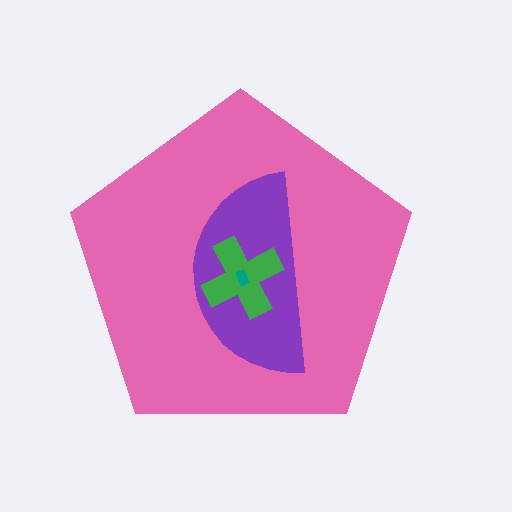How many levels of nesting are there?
4.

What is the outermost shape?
The pink pentagon.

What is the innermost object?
The teal rectangle.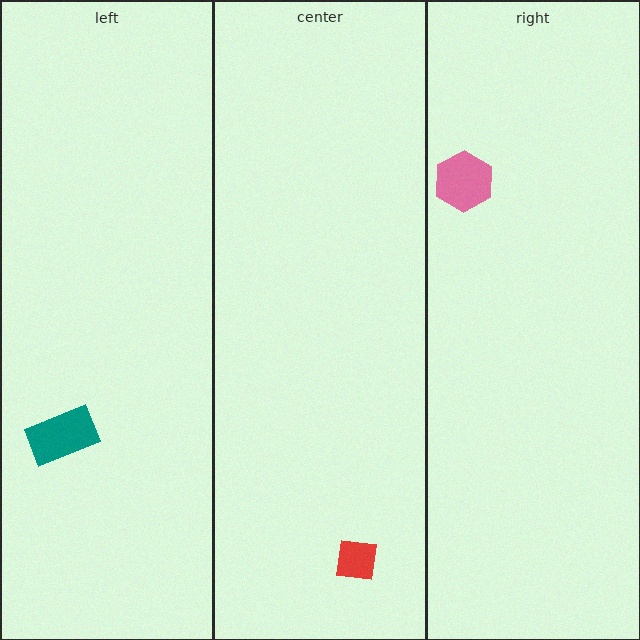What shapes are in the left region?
The teal rectangle.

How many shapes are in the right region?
1.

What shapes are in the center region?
The red square.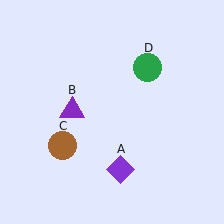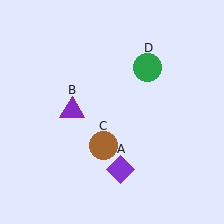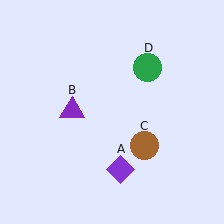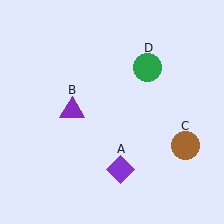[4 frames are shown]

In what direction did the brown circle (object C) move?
The brown circle (object C) moved right.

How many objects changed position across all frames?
1 object changed position: brown circle (object C).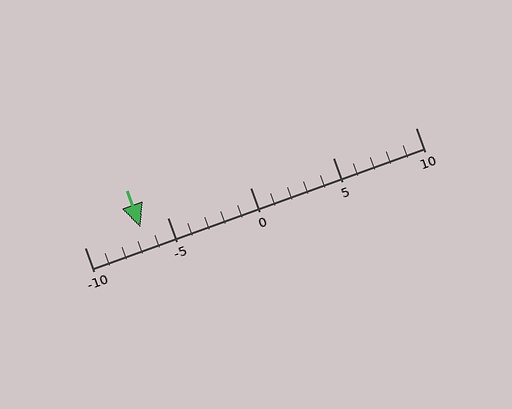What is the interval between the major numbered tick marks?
The major tick marks are spaced 5 units apart.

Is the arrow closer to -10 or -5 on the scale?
The arrow is closer to -5.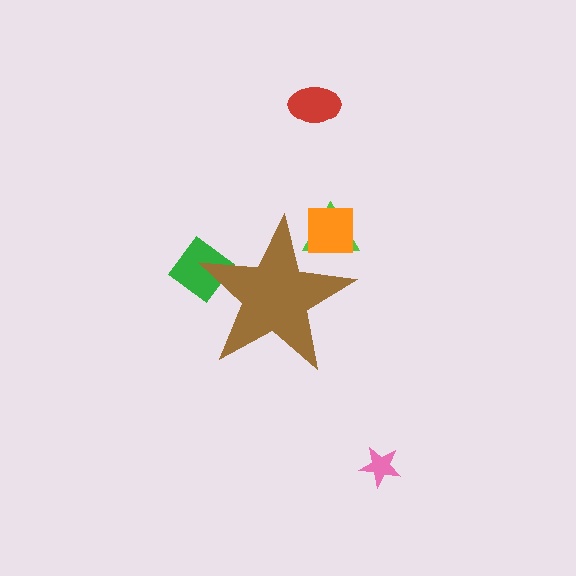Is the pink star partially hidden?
No, the pink star is fully visible.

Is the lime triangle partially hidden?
Yes, the lime triangle is partially hidden behind the brown star.